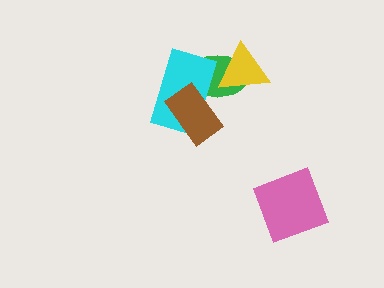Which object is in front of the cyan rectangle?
The brown rectangle is in front of the cyan rectangle.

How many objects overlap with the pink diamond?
0 objects overlap with the pink diamond.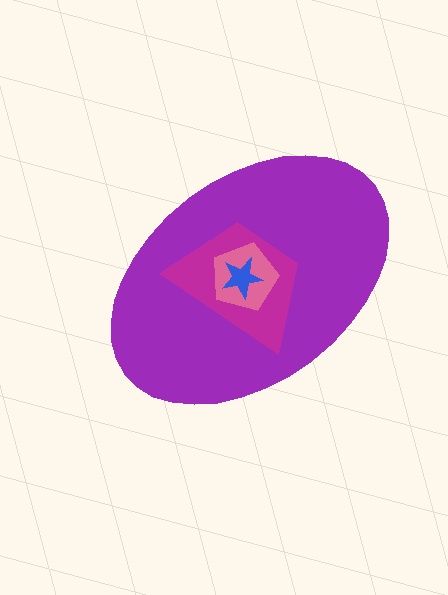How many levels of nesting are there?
4.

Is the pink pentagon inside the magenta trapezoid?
Yes.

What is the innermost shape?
The blue star.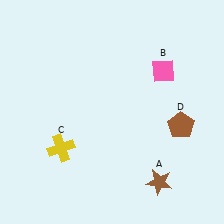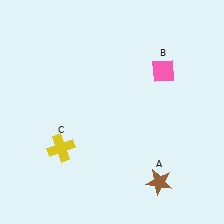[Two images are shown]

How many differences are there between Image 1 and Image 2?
There is 1 difference between the two images.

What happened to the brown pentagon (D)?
The brown pentagon (D) was removed in Image 2. It was in the bottom-right area of Image 1.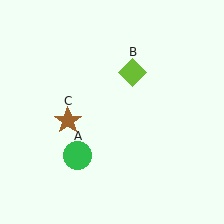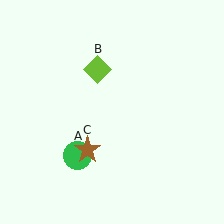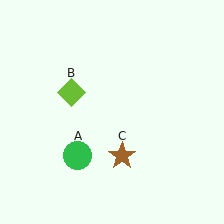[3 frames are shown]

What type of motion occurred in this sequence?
The lime diamond (object B), brown star (object C) rotated counterclockwise around the center of the scene.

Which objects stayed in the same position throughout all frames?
Green circle (object A) remained stationary.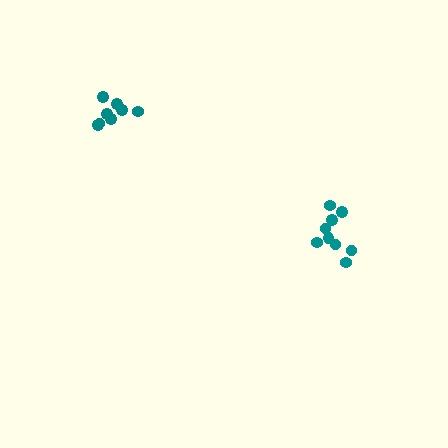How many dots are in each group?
Group 1: 8 dots, Group 2: 9 dots (17 total).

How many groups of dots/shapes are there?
There are 2 groups.